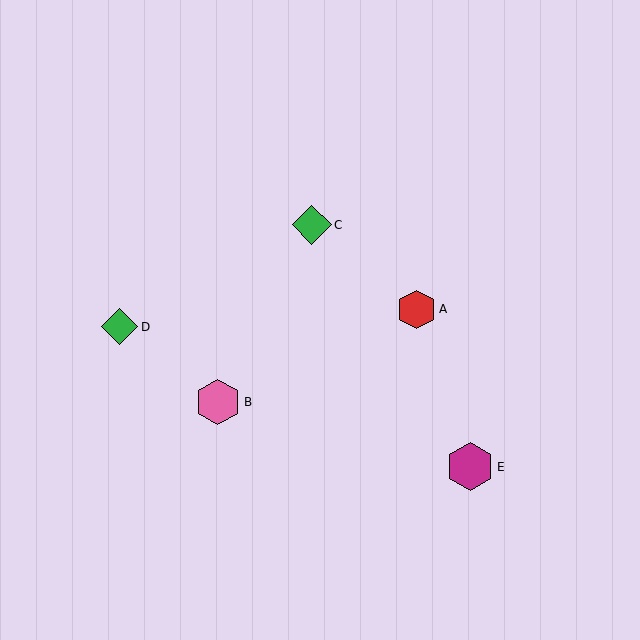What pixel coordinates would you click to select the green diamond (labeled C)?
Click at (312, 225) to select the green diamond C.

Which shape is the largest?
The magenta hexagon (labeled E) is the largest.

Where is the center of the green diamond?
The center of the green diamond is at (312, 225).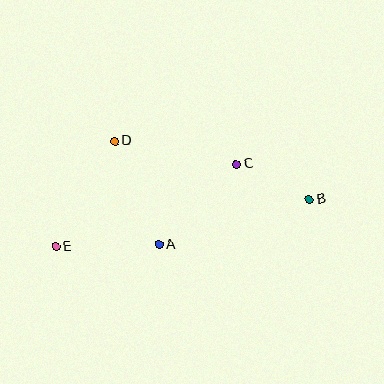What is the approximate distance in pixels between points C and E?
The distance between C and E is approximately 199 pixels.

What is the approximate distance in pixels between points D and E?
The distance between D and E is approximately 121 pixels.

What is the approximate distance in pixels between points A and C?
The distance between A and C is approximately 112 pixels.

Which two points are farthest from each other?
Points B and E are farthest from each other.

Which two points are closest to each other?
Points B and C are closest to each other.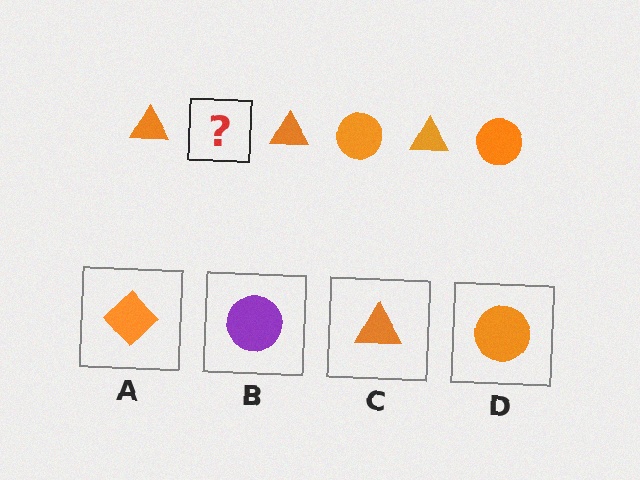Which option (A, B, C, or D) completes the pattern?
D.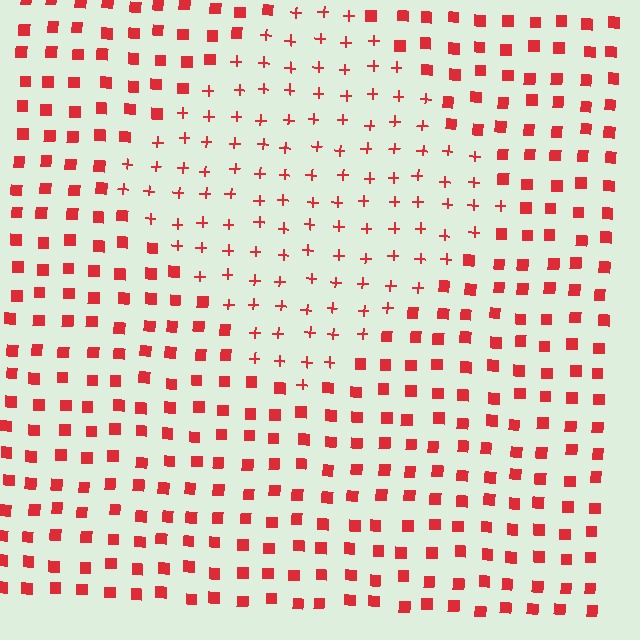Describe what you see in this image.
The image is filled with small red elements arranged in a uniform grid. A diamond-shaped region contains plus signs, while the surrounding area contains squares. The boundary is defined purely by the change in element shape.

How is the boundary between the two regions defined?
The boundary is defined by a change in element shape: plus signs inside vs. squares outside. All elements share the same color and spacing.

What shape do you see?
I see a diamond.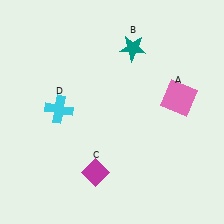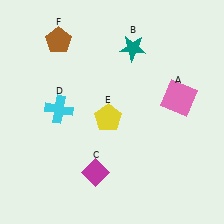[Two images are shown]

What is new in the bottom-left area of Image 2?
A yellow pentagon (E) was added in the bottom-left area of Image 2.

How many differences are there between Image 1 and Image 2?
There are 2 differences between the two images.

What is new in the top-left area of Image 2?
A brown pentagon (F) was added in the top-left area of Image 2.